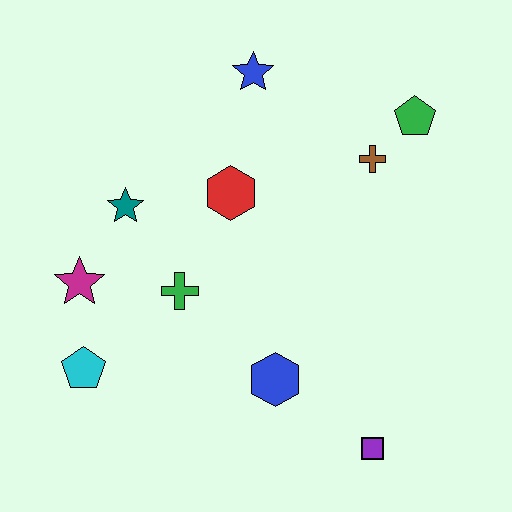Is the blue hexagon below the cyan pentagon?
Yes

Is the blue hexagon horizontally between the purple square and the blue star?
Yes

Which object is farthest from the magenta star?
The green pentagon is farthest from the magenta star.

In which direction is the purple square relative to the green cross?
The purple square is to the right of the green cross.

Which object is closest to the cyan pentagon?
The magenta star is closest to the cyan pentagon.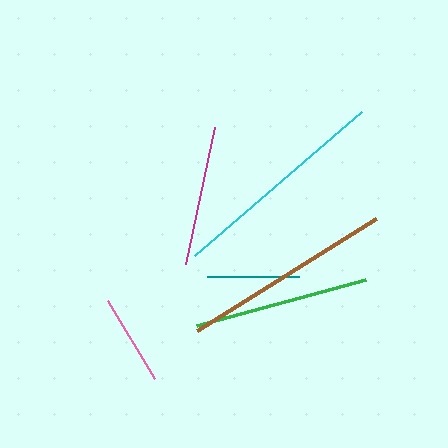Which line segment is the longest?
The cyan line is the longest at approximately 221 pixels.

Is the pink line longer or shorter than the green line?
The green line is longer than the pink line.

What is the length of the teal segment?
The teal segment is approximately 92 pixels long.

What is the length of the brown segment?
The brown segment is approximately 211 pixels long.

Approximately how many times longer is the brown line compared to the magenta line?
The brown line is approximately 1.5 times the length of the magenta line.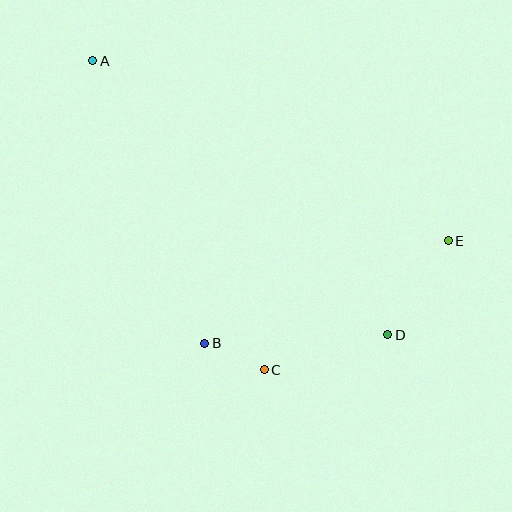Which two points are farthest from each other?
Points A and D are farthest from each other.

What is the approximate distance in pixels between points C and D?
The distance between C and D is approximately 128 pixels.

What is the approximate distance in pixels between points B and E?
The distance between B and E is approximately 264 pixels.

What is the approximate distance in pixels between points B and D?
The distance between B and D is approximately 183 pixels.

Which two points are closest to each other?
Points B and C are closest to each other.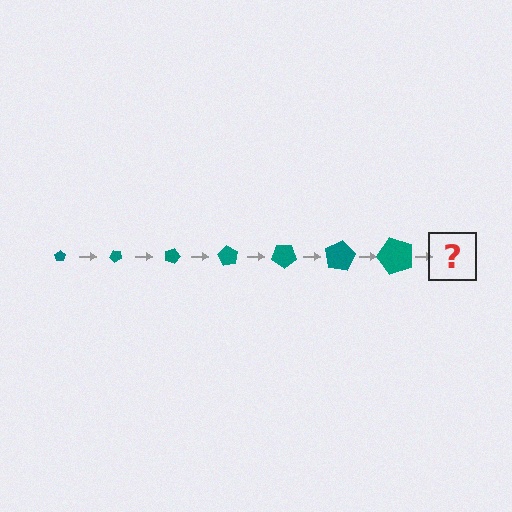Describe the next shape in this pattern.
It should be a pentagon, larger than the previous one and rotated 315 degrees from the start.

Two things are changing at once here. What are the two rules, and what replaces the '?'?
The two rules are that the pentagon grows larger each step and it rotates 45 degrees each step. The '?' should be a pentagon, larger than the previous one and rotated 315 degrees from the start.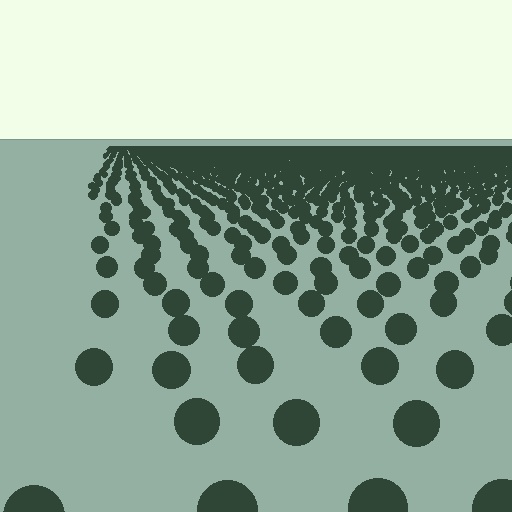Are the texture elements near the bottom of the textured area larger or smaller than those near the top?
Larger. Near the bottom, elements are closer to the viewer and appear at a bigger on-screen size.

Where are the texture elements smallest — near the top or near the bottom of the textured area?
Near the top.